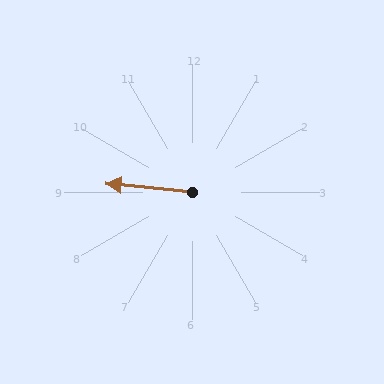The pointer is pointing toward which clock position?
Roughly 9 o'clock.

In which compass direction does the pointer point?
West.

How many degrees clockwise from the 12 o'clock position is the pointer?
Approximately 276 degrees.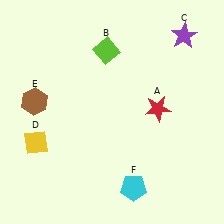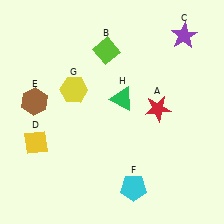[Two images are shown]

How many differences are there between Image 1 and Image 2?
There are 2 differences between the two images.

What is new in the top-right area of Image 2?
A green triangle (H) was added in the top-right area of Image 2.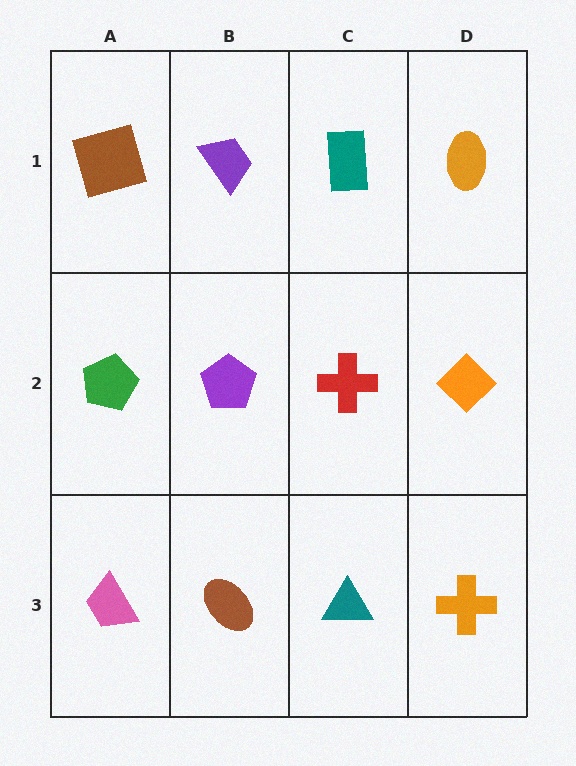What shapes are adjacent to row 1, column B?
A purple pentagon (row 2, column B), a brown square (row 1, column A), a teal rectangle (row 1, column C).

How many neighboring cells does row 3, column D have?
2.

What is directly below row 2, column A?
A pink trapezoid.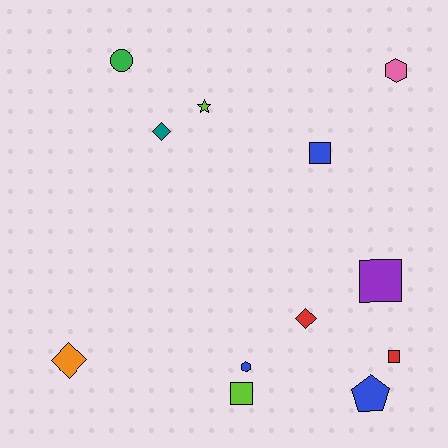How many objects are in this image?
There are 12 objects.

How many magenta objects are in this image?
There are no magenta objects.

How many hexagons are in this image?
There are 2 hexagons.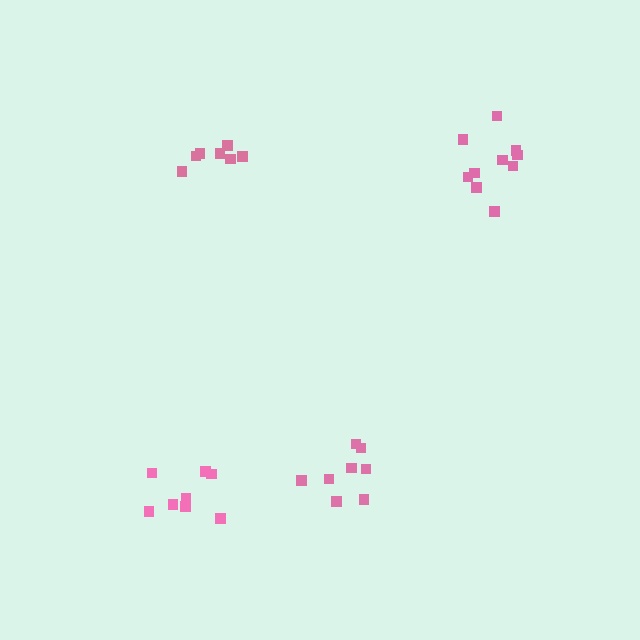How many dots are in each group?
Group 1: 7 dots, Group 2: 10 dots, Group 3: 8 dots, Group 4: 8 dots (33 total).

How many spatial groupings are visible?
There are 4 spatial groupings.